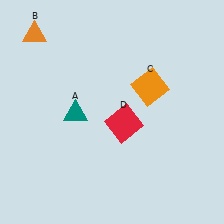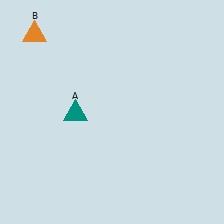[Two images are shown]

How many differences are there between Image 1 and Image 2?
There are 2 differences between the two images.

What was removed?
The orange square (C), the red square (D) were removed in Image 2.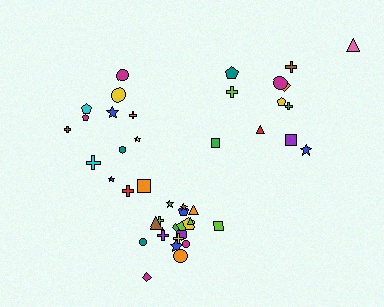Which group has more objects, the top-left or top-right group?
The top-right group.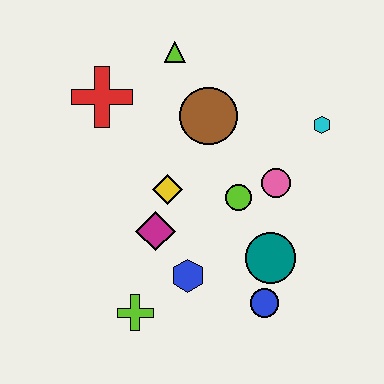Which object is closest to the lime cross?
The blue hexagon is closest to the lime cross.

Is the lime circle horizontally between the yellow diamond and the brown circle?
No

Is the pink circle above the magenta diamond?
Yes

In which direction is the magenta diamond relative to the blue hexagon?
The magenta diamond is above the blue hexagon.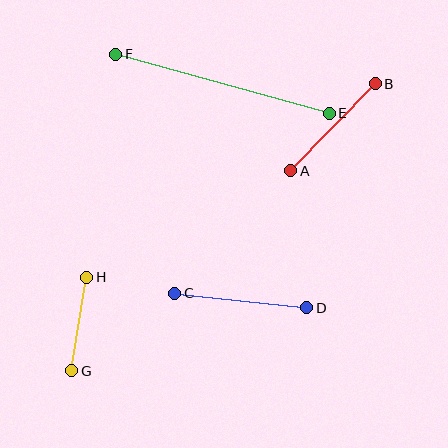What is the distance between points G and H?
The distance is approximately 95 pixels.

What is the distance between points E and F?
The distance is approximately 221 pixels.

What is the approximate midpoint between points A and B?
The midpoint is at approximately (333, 127) pixels.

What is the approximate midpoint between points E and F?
The midpoint is at approximately (222, 84) pixels.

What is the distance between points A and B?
The distance is approximately 122 pixels.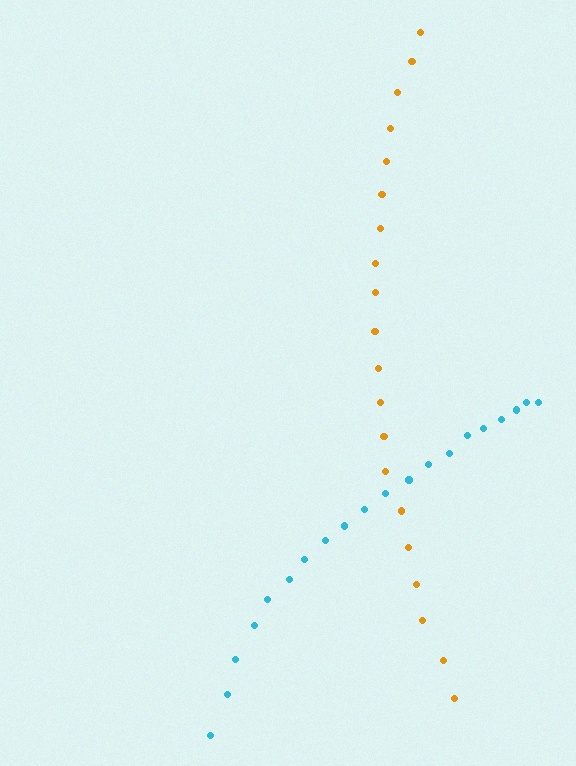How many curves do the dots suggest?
There are 2 distinct paths.